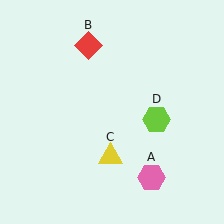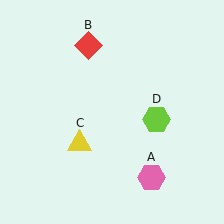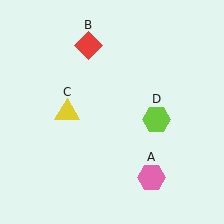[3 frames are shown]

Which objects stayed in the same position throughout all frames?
Pink hexagon (object A) and red diamond (object B) and lime hexagon (object D) remained stationary.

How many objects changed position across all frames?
1 object changed position: yellow triangle (object C).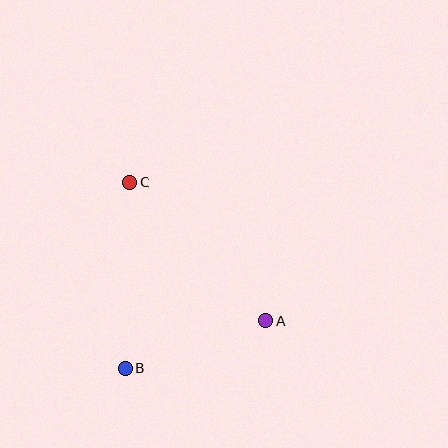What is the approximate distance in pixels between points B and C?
The distance between B and C is approximately 186 pixels.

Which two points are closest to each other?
Points A and B are closest to each other.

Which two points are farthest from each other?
Points A and C are farthest from each other.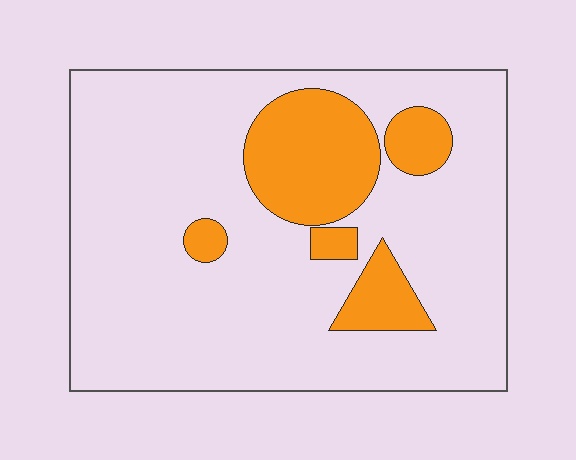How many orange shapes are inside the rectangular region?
5.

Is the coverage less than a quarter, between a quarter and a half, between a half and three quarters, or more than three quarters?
Less than a quarter.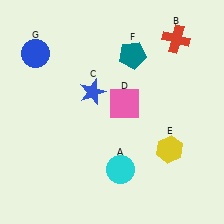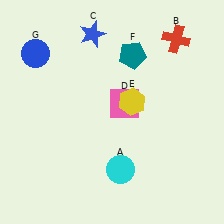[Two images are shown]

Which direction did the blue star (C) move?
The blue star (C) moved up.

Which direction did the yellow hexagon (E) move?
The yellow hexagon (E) moved up.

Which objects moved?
The objects that moved are: the blue star (C), the yellow hexagon (E).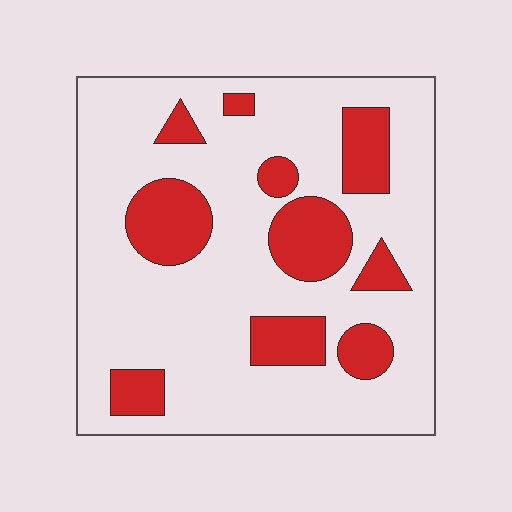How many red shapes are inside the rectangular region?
10.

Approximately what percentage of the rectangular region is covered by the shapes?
Approximately 25%.